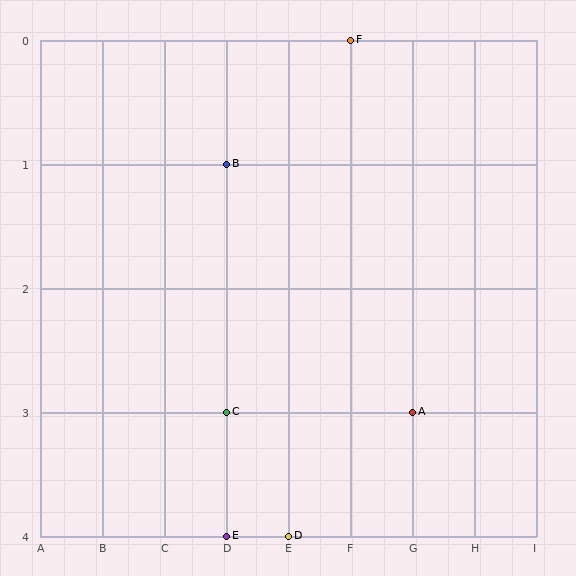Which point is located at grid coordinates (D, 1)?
Point B is at (D, 1).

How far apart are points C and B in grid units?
Points C and B are 2 rows apart.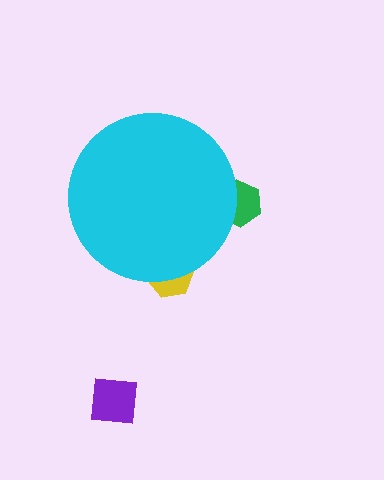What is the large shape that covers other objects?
A cyan circle.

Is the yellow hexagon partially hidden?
Yes, the yellow hexagon is partially hidden behind the cyan circle.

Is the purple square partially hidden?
No, the purple square is fully visible.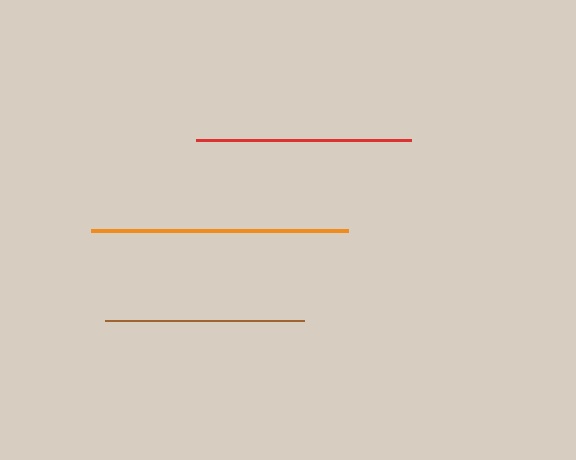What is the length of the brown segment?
The brown segment is approximately 199 pixels long.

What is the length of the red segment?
The red segment is approximately 215 pixels long.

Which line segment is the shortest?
The brown line is the shortest at approximately 199 pixels.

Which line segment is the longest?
The orange line is the longest at approximately 257 pixels.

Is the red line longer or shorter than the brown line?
The red line is longer than the brown line.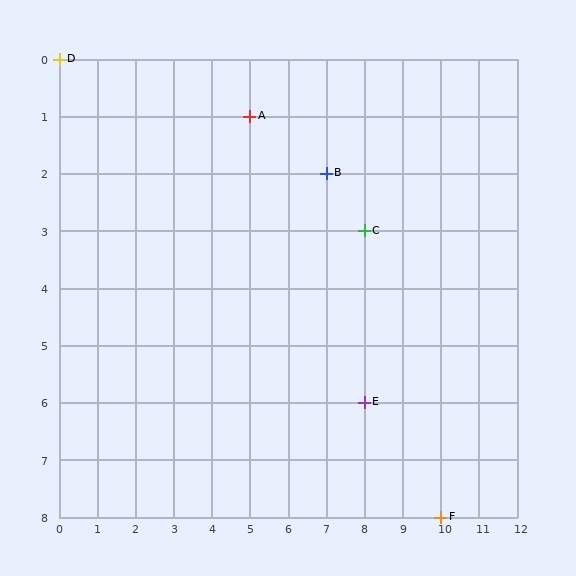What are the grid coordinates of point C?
Point C is at grid coordinates (8, 3).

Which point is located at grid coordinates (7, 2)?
Point B is at (7, 2).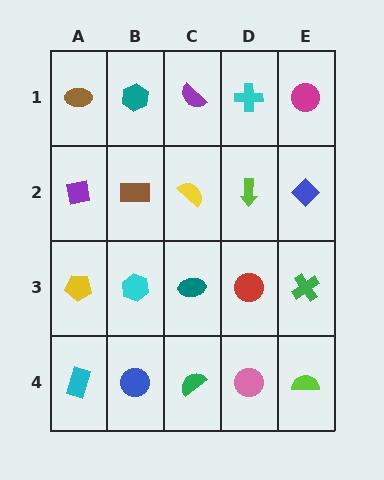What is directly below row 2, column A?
A yellow pentagon.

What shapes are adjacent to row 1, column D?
A lime arrow (row 2, column D), a purple semicircle (row 1, column C), a magenta circle (row 1, column E).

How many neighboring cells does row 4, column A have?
2.